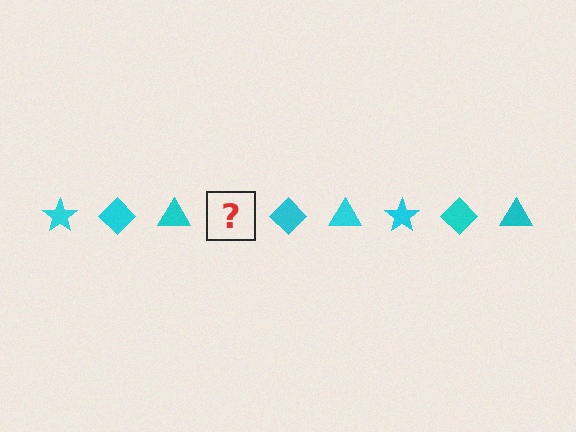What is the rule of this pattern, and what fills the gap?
The rule is that the pattern cycles through star, diamond, triangle shapes in cyan. The gap should be filled with a cyan star.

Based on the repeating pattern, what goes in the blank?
The blank should be a cyan star.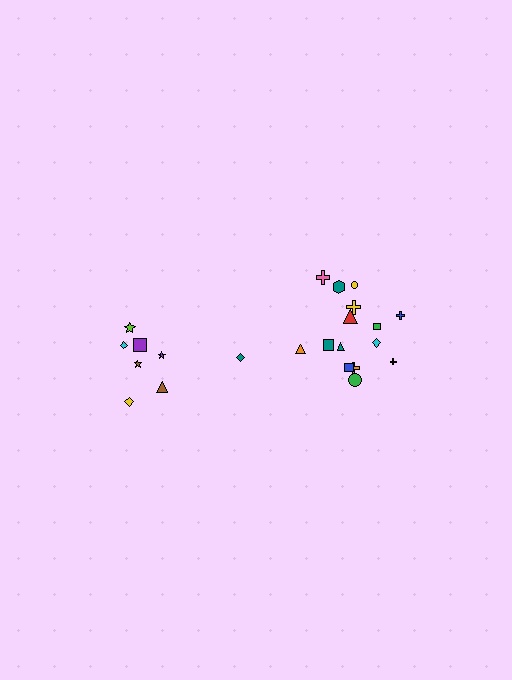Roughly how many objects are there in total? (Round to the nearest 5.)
Roughly 25 objects in total.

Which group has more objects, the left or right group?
The right group.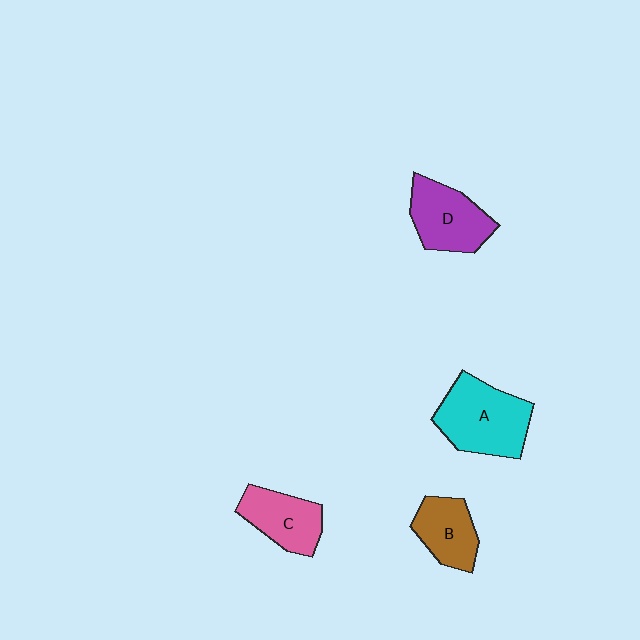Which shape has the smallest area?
Shape B (brown).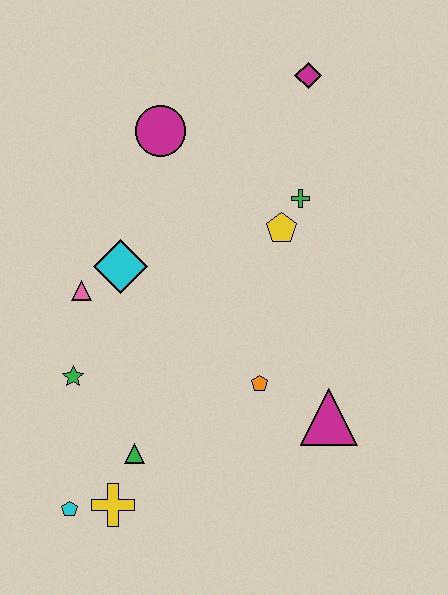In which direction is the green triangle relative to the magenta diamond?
The green triangle is below the magenta diamond.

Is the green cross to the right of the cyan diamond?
Yes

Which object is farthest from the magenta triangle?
The magenta diamond is farthest from the magenta triangle.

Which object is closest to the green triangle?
The yellow cross is closest to the green triangle.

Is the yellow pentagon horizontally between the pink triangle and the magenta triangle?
Yes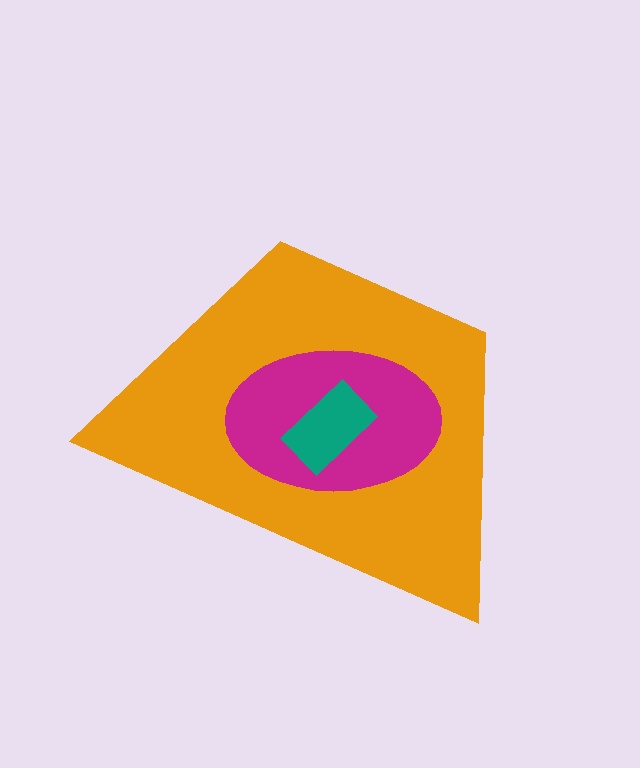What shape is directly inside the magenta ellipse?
The teal rectangle.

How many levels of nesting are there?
3.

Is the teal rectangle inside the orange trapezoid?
Yes.